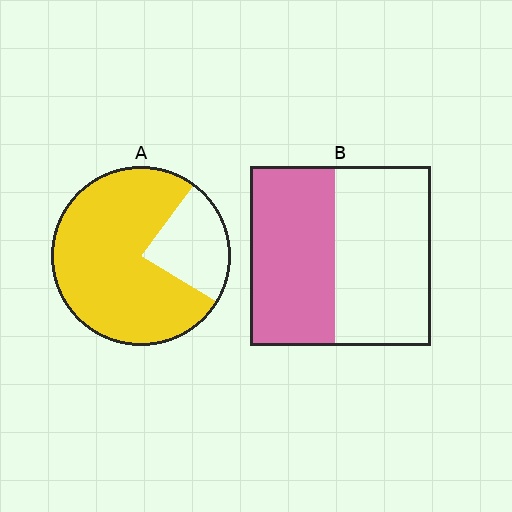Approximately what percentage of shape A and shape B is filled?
A is approximately 75% and B is approximately 45%.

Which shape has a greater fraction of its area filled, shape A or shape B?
Shape A.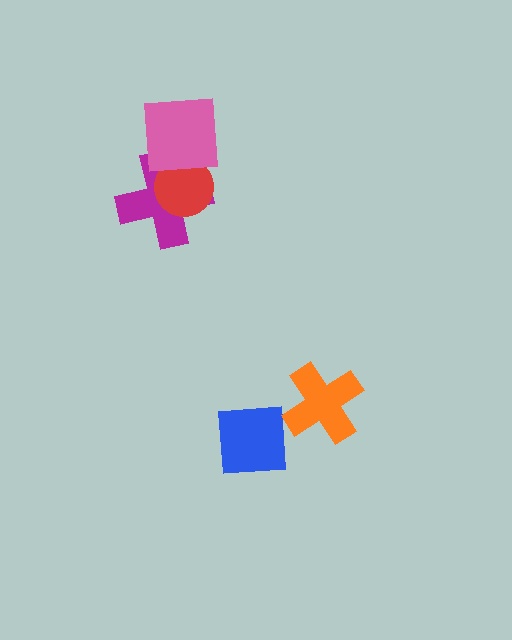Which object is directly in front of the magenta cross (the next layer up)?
The red circle is directly in front of the magenta cross.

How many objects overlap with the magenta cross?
2 objects overlap with the magenta cross.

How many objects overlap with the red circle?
2 objects overlap with the red circle.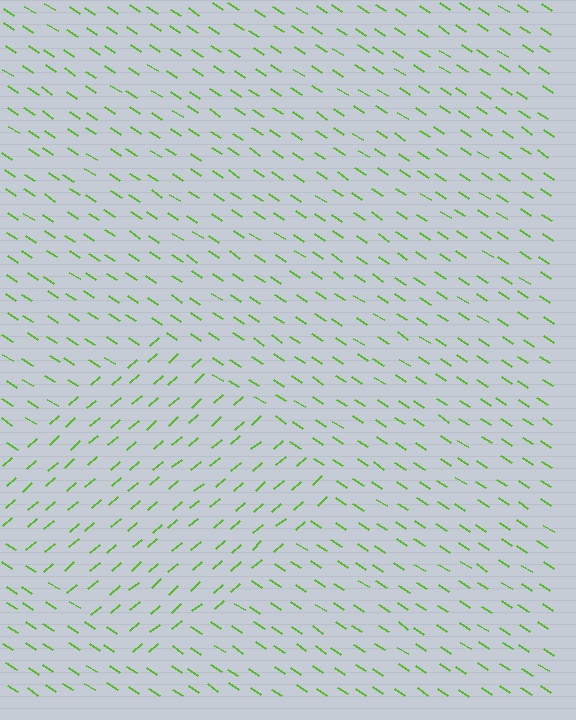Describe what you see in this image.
The image is filled with small lime line segments. A diamond region in the image has lines oriented differently from the surrounding lines, creating a visible texture boundary.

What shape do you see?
I see a diamond.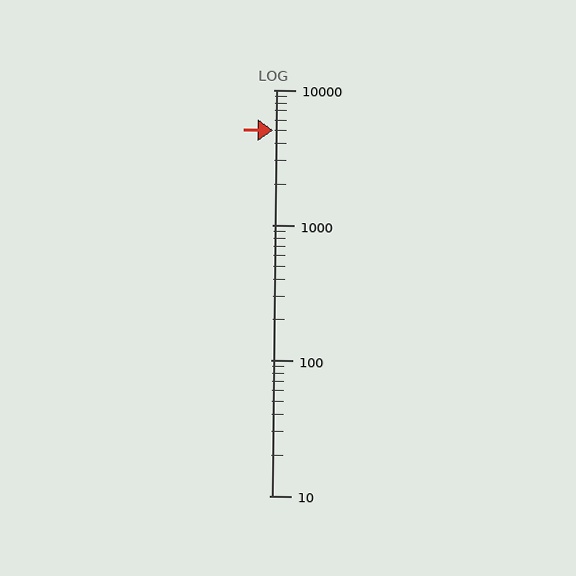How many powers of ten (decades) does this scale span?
The scale spans 3 decades, from 10 to 10000.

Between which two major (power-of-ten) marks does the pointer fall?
The pointer is between 1000 and 10000.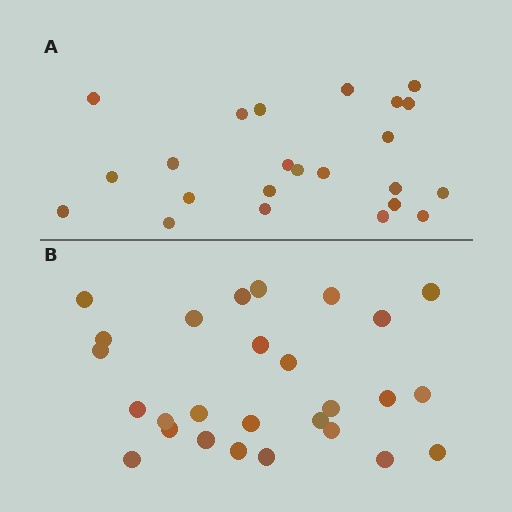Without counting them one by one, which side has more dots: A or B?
Region B (the bottom region) has more dots.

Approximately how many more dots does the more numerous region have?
Region B has about 4 more dots than region A.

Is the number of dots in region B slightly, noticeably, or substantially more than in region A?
Region B has only slightly more — the two regions are fairly close. The ratio is roughly 1.2 to 1.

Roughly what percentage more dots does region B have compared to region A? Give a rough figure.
About 15% more.